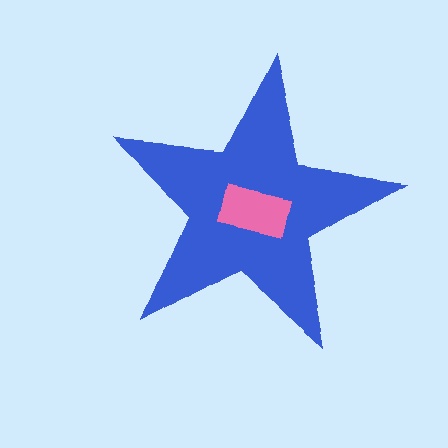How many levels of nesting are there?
2.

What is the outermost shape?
The blue star.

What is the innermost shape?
The pink rectangle.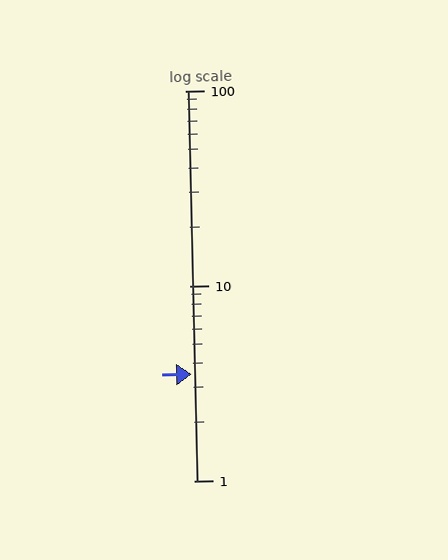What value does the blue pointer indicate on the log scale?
The pointer indicates approximately 3.5.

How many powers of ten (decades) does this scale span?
The scale spans 2 decades, from 1 to 100.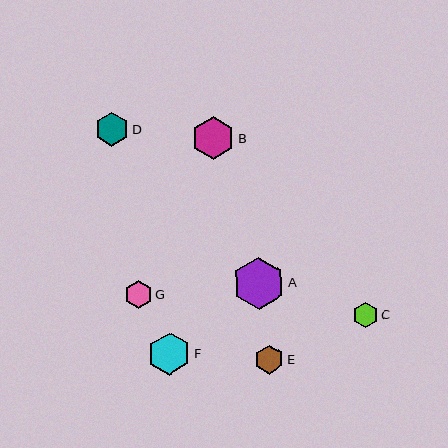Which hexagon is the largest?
Hexagon A is the largest with a size of approximately 52 pixels.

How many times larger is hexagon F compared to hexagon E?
Hexagon F is approximately 1.5 times the size of hexagon E.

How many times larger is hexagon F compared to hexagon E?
Hexagon F is approximately 1.5 times the size of hexagon E.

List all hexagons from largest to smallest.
From largest to smallest: A, B, F, D, E, G, C.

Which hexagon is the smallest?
Hexagon C is the smallest with a size of approximately 25 pixels.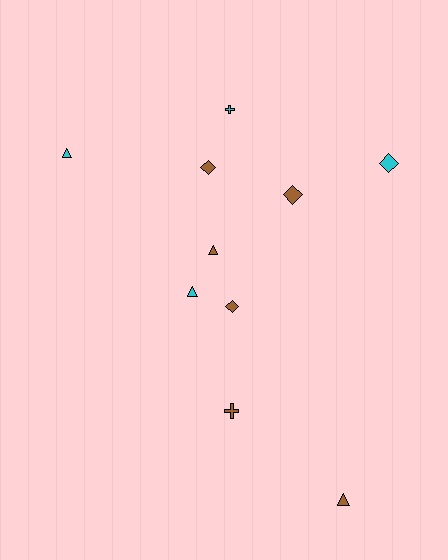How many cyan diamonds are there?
There is 1 cyan diamond.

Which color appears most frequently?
Brown, with 6 objects.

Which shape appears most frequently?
Diamond, with 4 objects.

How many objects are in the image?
There are 10 objects.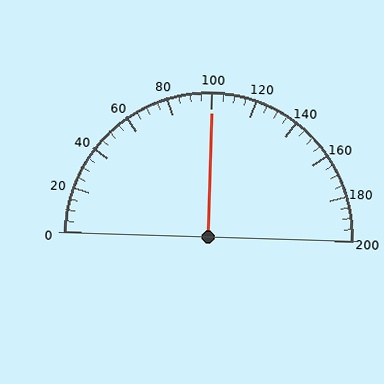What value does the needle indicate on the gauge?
The needle indicates approximately 100.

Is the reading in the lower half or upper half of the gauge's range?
The reading is in the upper half of the range (0 to 200).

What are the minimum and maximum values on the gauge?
The gauge ranges from 0 to 200.